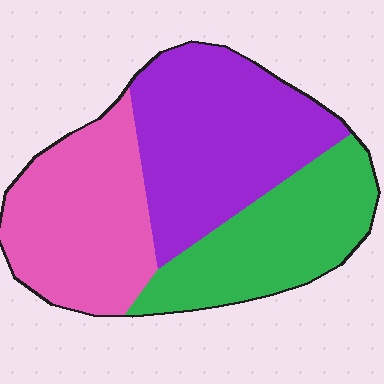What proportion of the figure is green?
Green takes up between a quarter and a half of the figure.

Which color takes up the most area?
Purple, at roughly 40%.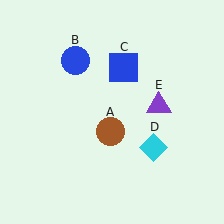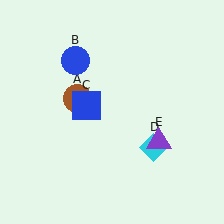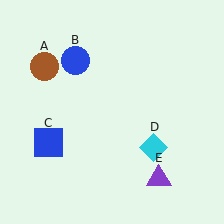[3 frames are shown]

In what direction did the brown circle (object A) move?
The brown circle (object A) moved up and to the left.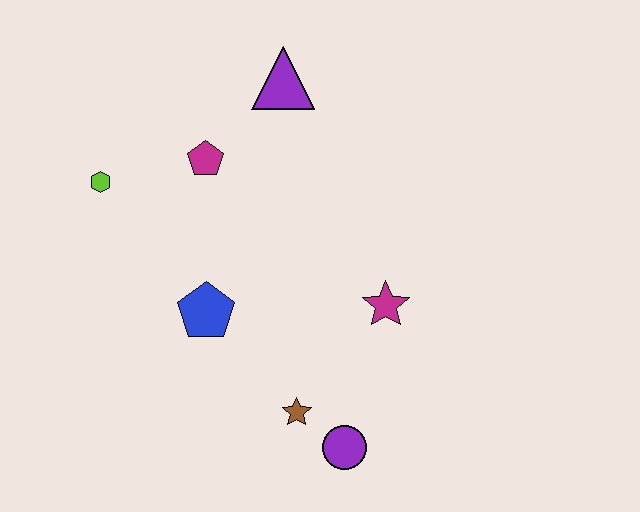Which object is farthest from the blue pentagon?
The purple triangle is farthest from the blue pentagon.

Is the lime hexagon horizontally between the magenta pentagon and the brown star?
No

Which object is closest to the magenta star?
The brown star is closest to the magenta star.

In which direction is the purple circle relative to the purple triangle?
The purple circle is below the purple triangle.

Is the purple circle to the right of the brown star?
Yes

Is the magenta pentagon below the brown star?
No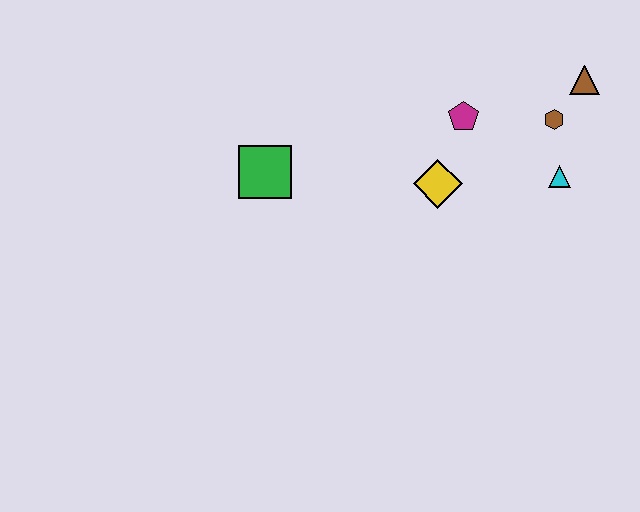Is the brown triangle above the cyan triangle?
Yes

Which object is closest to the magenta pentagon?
The yellow diamond is closest to the magenta pentagon.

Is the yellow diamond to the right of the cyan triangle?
No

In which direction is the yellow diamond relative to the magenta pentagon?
The yellow diamond is below the magenta pentagon.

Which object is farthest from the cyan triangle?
The green square is farthest from the cyan triangle.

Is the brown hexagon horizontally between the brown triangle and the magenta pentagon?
Yes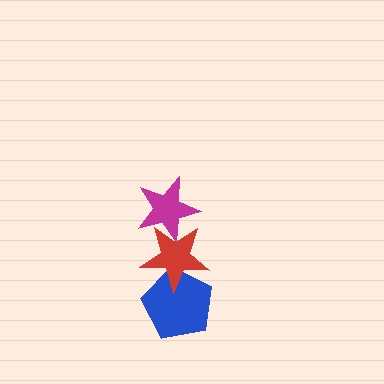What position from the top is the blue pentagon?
The blue pentagon is 3rd from the top.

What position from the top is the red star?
The red star is 2nd from the top.